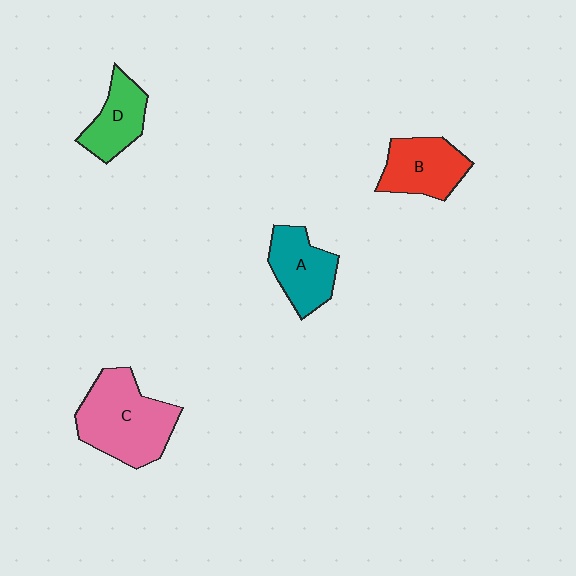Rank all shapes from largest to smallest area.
From largest to smallest: C (pink), B (red), A (teal), D (green).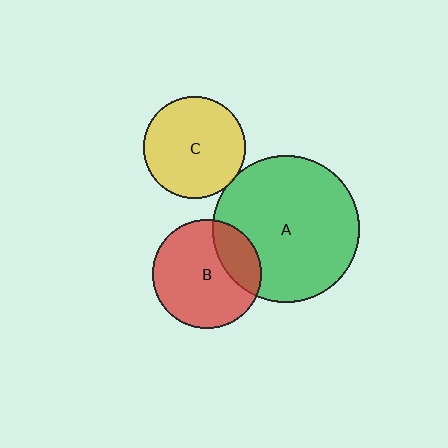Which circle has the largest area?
Circle A (green).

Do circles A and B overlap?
Yes.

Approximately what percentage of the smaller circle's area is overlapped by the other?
Approximately 25%.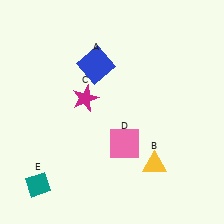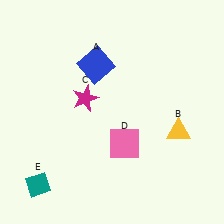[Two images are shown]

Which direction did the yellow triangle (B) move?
The yellow triangle (B) moved up.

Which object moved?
The yellow triangle (B) moved up.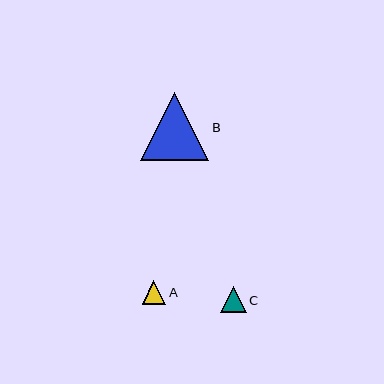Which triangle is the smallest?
Triangle A is the smallest with a size of approximately 23 pixels.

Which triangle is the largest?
Triangle B is the largest with a size of approximately 68 pixels.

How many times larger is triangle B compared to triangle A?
Triangle B is approximately 2.9 times the size of triangle A.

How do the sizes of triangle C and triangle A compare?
Triangle C and triangle A are approximately the same size.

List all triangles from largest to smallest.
From largest to smallest: B, C, A.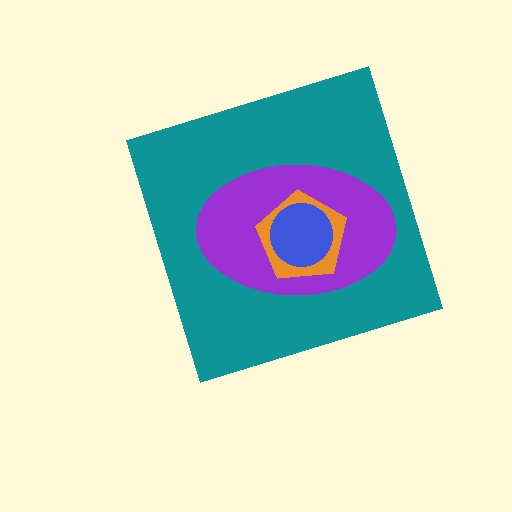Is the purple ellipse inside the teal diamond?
Yes.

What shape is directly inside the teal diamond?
The purple ellipse.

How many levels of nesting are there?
4.